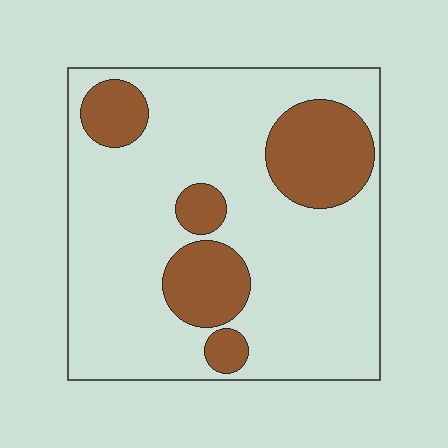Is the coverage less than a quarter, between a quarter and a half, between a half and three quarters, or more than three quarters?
Less than a quarter.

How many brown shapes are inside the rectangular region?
5.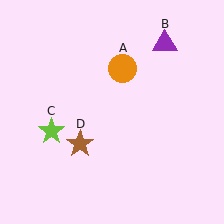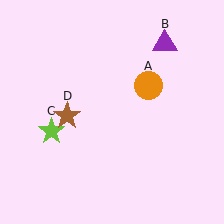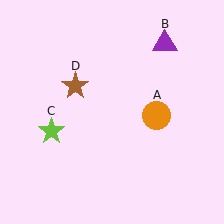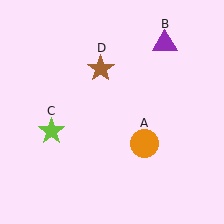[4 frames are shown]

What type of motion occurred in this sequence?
The orange circle (object A), brown star (object D) rotated clockwise around the center of the scene.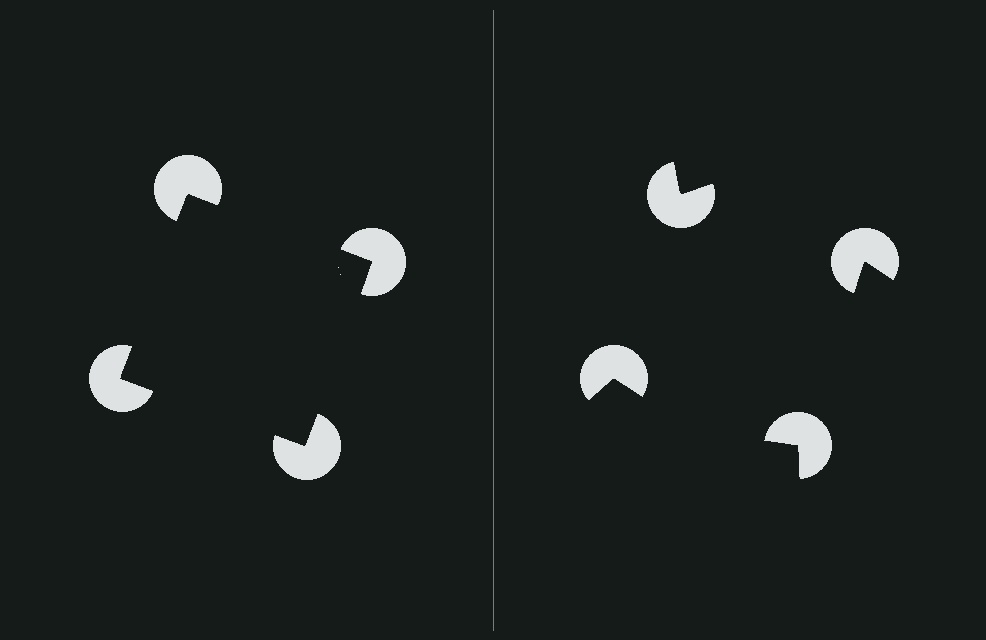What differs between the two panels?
The pac-man discs are positioned identically on both sides; only the wedge orientations differ. On the left they align to a square; on the right they are misaligned.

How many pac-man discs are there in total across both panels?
8 — 4 on each side.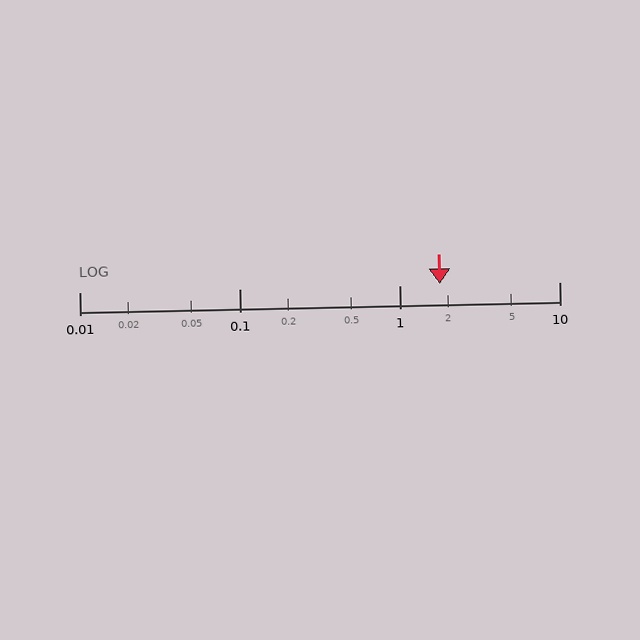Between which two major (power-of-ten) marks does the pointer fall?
The pointer is between 1 and 10.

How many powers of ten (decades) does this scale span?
The scale spans 3 decades, from 0.01 to 10.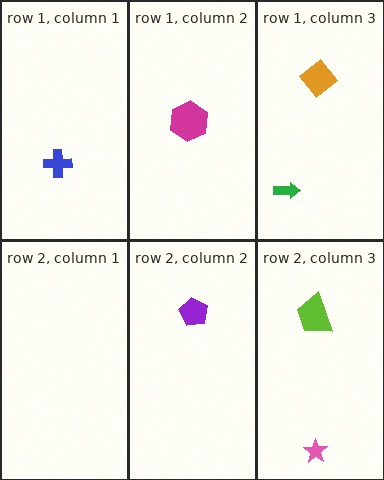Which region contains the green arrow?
The row 1, column 3 region.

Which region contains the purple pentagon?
The row 2, column 2 region.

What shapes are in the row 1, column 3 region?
The green arrow, the orange diamond.